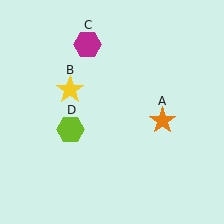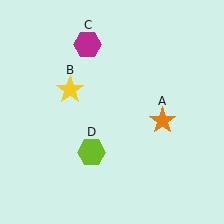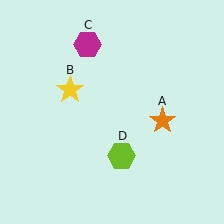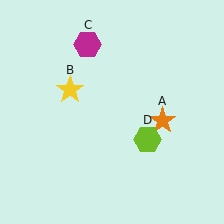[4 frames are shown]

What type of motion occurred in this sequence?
The lime hexagon (object D) rotated counterclockwise around the center of the scene.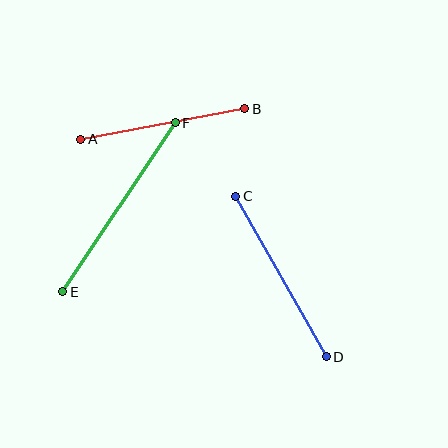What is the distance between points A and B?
The distance is approximately 167 pixels.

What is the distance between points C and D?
The distance is approximately 184 pixels.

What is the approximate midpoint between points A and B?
The midpoint is at approximately (163, 124) pixels.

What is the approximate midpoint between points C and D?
The midpoint is at approximately (281, 276) pixels.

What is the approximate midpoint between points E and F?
The midpoint is at approximately (119, 207) pixels.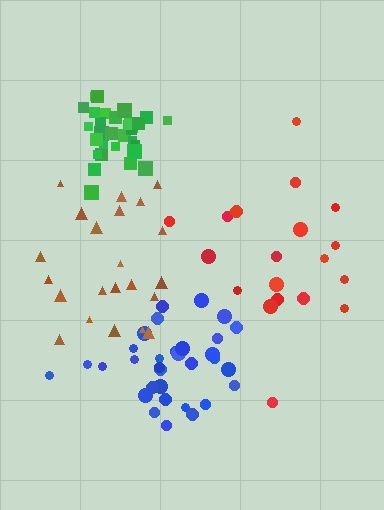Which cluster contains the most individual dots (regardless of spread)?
Blue (32).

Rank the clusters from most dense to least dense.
green, blue, brown, red.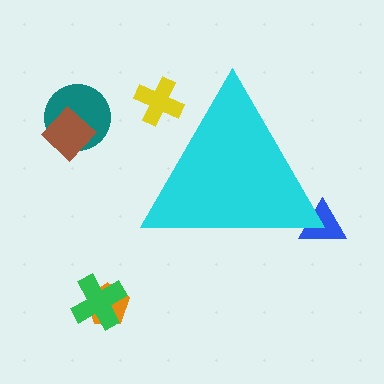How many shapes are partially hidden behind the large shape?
2 shapes are partially hidden.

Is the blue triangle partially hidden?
Yes, the blue triangle is partially hidden behind the cyan triangle.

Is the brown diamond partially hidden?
No, the brown diamond is fully visible.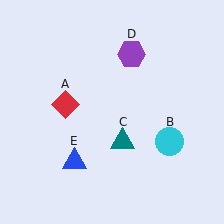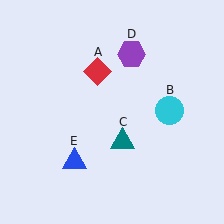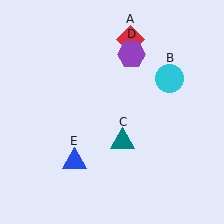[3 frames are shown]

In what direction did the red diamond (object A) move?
The red diamond (object A) moved up and to the right.